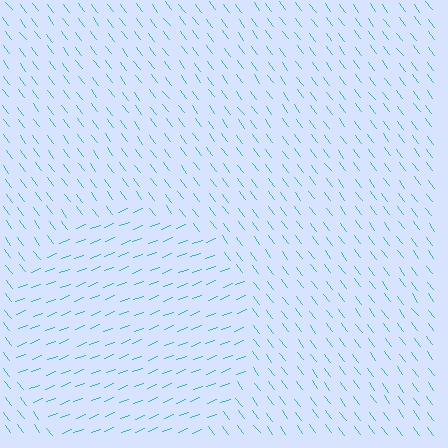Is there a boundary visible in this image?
Yes, there is a texture boundary formed by a change in line orientation.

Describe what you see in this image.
The image is filled with small cyan line segments. A circle region in the image has lines oriented differently from the surrounding lines, creating a visible texture boundary.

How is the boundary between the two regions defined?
The boundary is defined purely by a change in line orientation (approximately 74 degrees difference). All lines are the same color and thickness.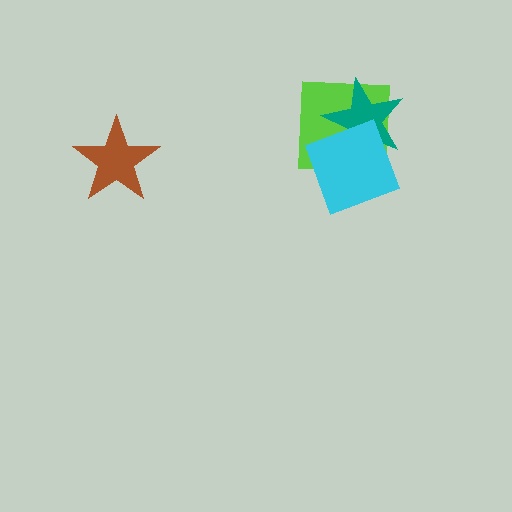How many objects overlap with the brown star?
0 objects overlap with the brown star.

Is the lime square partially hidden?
Yes, it is partially covered by another shape.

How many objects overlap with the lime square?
2 objects overlap with the lime square.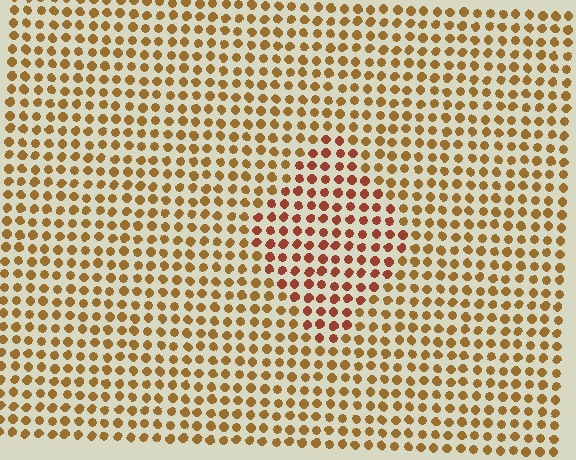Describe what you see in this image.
The image is filled with small brown elements in a uniform arrangement. A diamond-shaped region is visible where the elements are tinted to a slightly different hue, forming a subtle color boundary.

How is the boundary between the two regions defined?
The boundary is defined purely by a slight shift in hue (about 27 degrees). Spacing, size, and orientation are identical on both sides.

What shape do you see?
I see a diamond.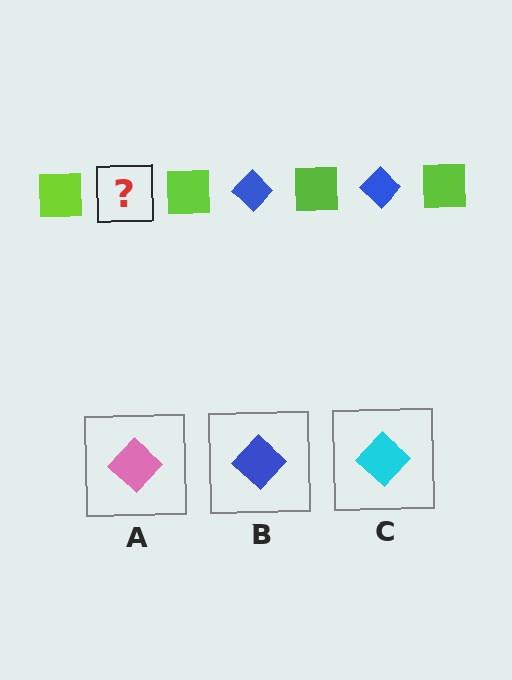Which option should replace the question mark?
Option B.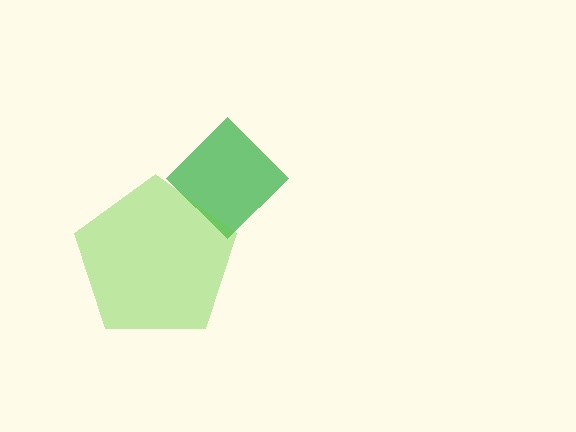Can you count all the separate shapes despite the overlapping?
Yes, there are 2 separate shapes.